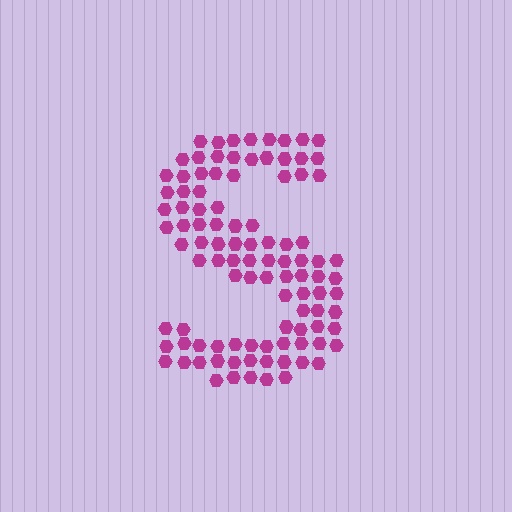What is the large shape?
The large shape is the letter S.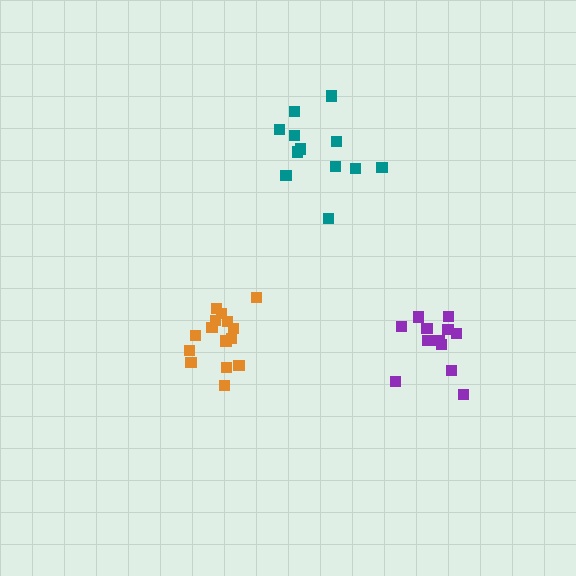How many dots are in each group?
Group 1: 12 dots, Group 2: 15 dots, Group 3: 13 dots (40 total).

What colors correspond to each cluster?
The clusters are colored: teal, orange, purple.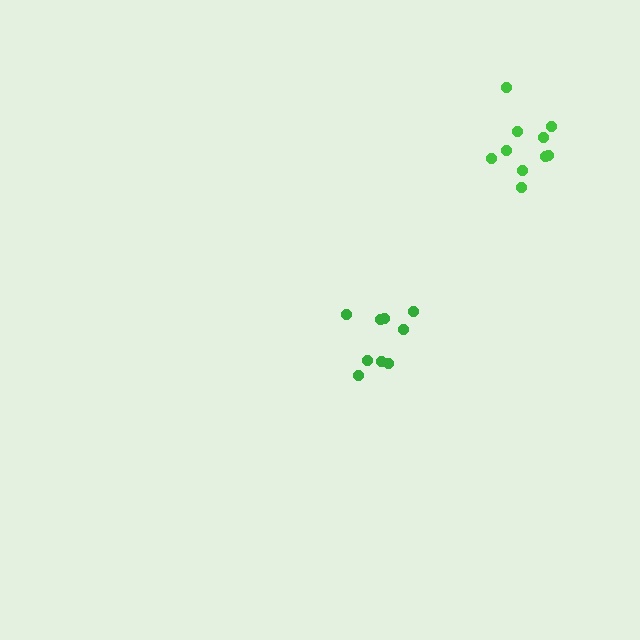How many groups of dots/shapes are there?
There are 2 groups.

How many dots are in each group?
Group 1: 9 dots, Group 2: 10 dots (19 total).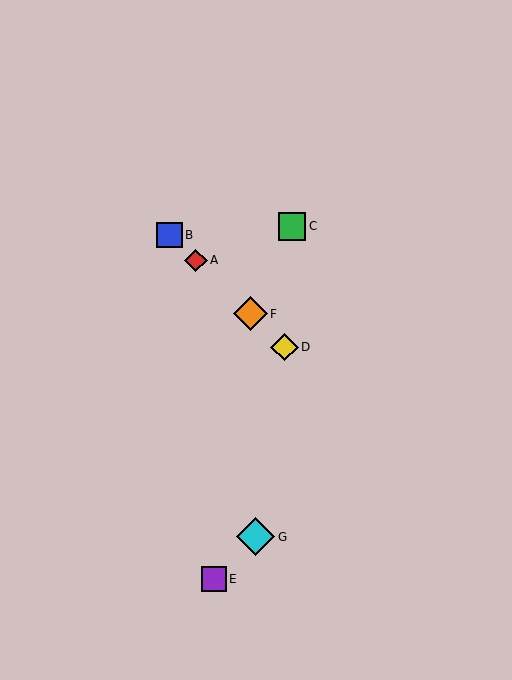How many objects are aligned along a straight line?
4 objects (A, B, D, F) are aligned along a straight line.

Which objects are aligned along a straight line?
Objects A, B, D, F are aligned along a straight line.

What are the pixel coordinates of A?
Object A is at (196, 260).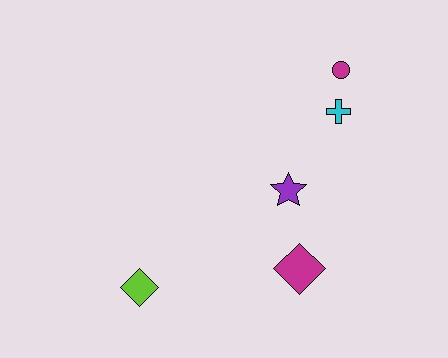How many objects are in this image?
There are 5 objects.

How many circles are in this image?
There is 1 circle.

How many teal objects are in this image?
There are no teal objects.